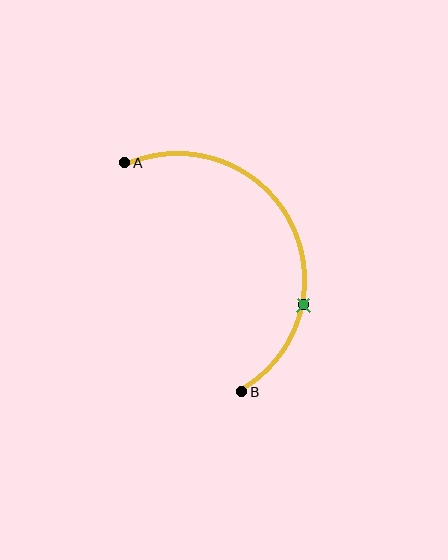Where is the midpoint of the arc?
The arc midpoint is the point on the curve farthest from the straight line joining A and B. It sits to the right of that line.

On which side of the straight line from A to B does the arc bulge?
The arc bulges to the right of the straight line connecting A and B.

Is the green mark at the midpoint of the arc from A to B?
No. The green mark lies on the arc but is closer to endpoint B. The arc midpoint would be at the point on the curve equidistant along the arc from both A and B.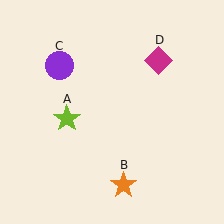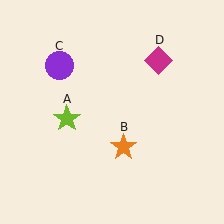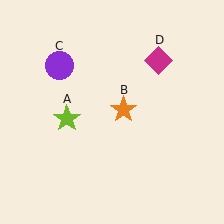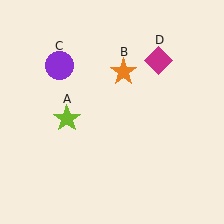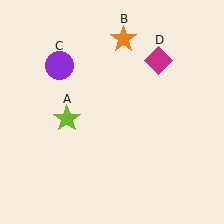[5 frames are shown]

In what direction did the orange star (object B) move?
The orange star (object B) moved up.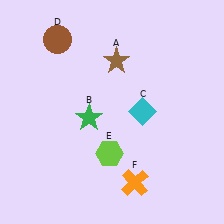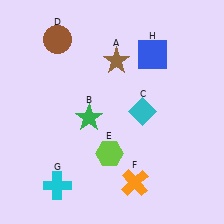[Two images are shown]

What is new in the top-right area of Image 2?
A blue square (H) was added in the top-right area of Image 2.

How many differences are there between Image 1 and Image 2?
There are 2 differences between the two images.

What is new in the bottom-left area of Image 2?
A cyan cross (G) was added in the bottom-left area of Image 2.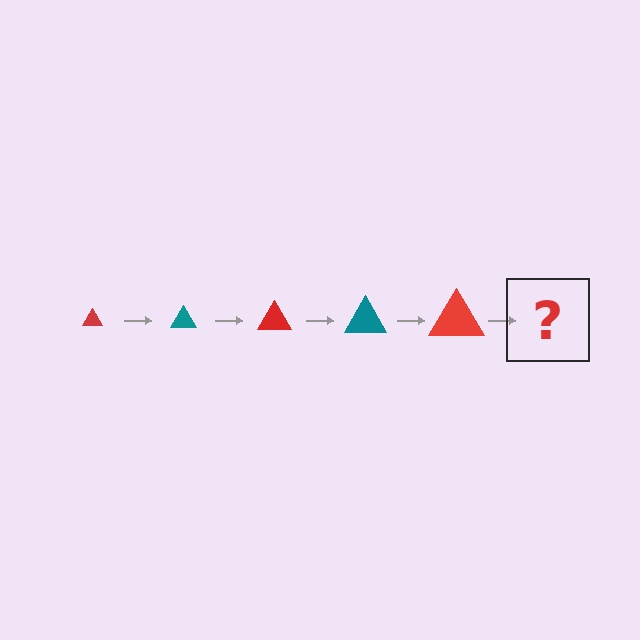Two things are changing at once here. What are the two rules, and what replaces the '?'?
The two rules are that the triangle grows larger each step and the color cycles through red and teal. The '?' should be a teal triangle, larger than the previous one.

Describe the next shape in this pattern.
It should be a teal triangle, larger than the previous one.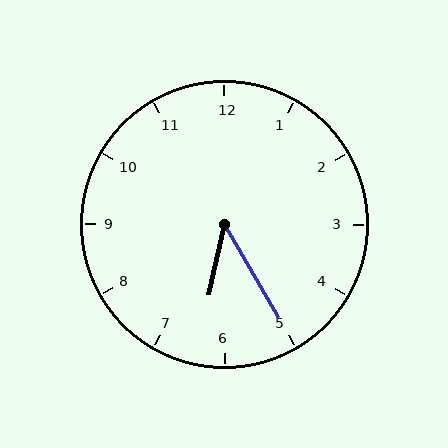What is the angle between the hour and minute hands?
Approximately 42 degrees.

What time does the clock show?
6:25.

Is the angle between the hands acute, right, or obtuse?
It is acute.